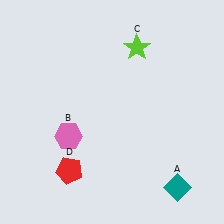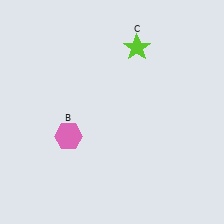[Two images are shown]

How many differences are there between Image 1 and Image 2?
There are 2 differences between the two images.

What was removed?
The teal diamond (A), the red pentagon (D) were removed in Image 2.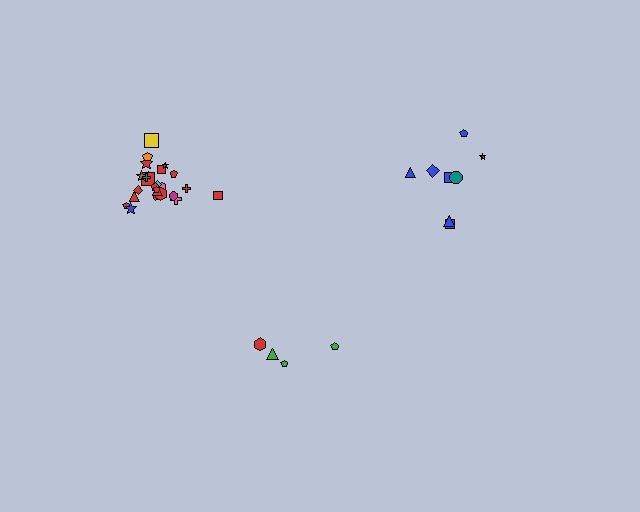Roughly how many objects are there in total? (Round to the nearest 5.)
Roughly 35 objects in total.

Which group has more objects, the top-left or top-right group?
The top-left group.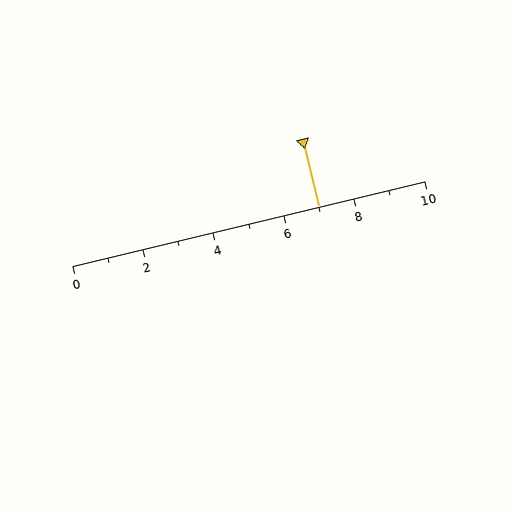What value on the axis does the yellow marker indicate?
The marker indicates approximately 7.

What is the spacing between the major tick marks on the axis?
The major ticks are spaced 2 apart.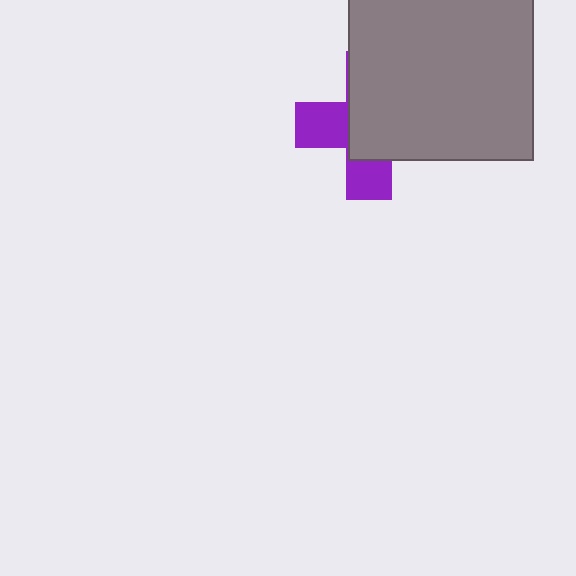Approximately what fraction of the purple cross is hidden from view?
Roughly 63% of the purple cross is hidden behind the gray rectangle.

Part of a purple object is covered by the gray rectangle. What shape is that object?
It is a cross.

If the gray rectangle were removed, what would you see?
You would see the complete purple cross.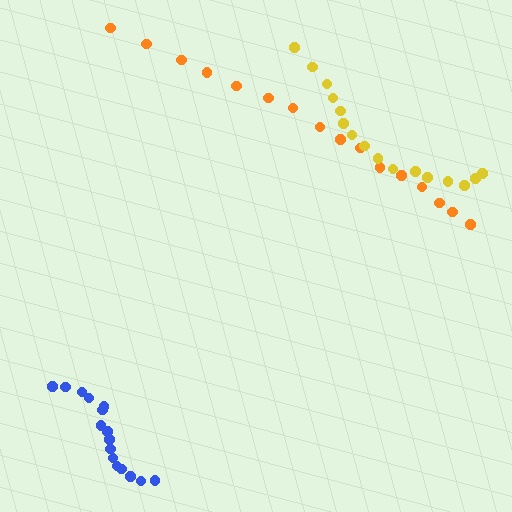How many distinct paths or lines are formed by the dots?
There are 3 distinct paths.